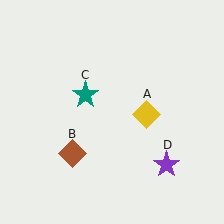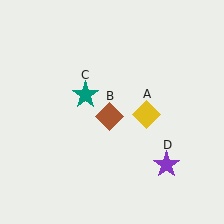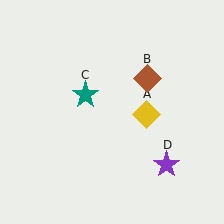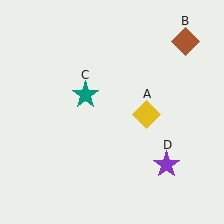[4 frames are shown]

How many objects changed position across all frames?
1 object changed position: brown diamond (object B).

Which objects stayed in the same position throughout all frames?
Yellow diamond (object A) and teal star (object C) and purple star (object D) remained stationary.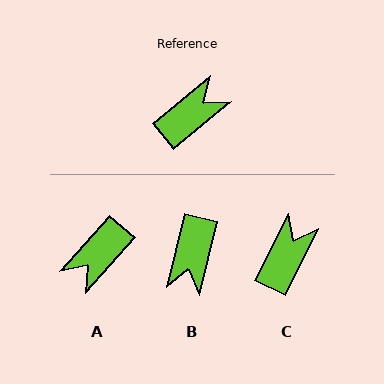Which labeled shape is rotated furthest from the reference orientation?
A, about 171 degrees away.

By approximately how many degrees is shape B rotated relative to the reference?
Approximately 144 degrees clockwise.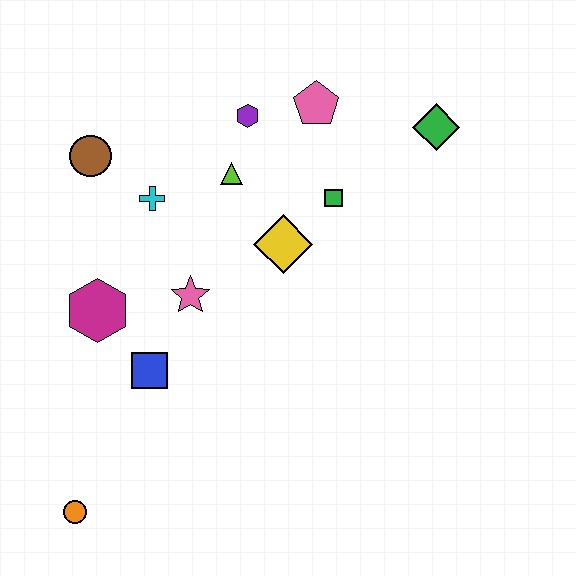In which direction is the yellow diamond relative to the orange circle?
The yellow diamond is above the orange circle.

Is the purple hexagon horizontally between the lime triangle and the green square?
Yes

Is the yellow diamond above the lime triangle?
No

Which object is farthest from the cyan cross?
The orange circle is farthest from the cyan cross.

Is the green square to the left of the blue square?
No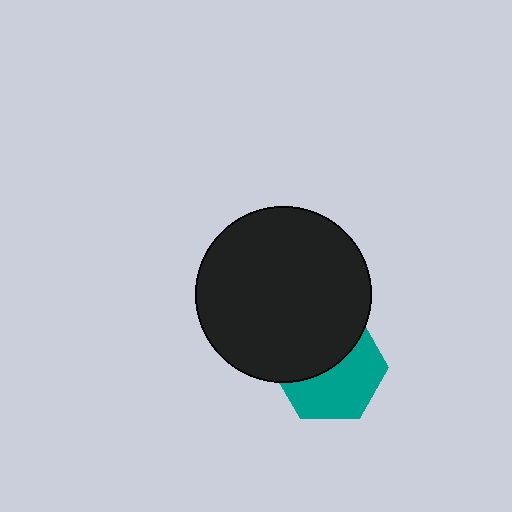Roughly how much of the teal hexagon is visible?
About half of it is visible (roughly 54%).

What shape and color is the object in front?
The object in front is a black circle.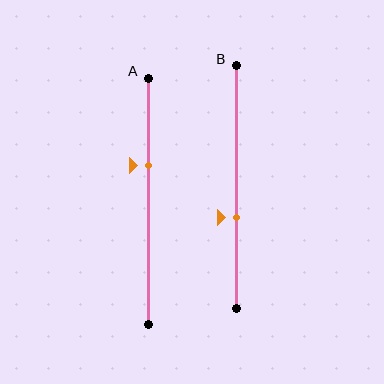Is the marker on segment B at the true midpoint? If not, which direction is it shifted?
No, the marker on segment B is shifted downward by about 12% of the segment length.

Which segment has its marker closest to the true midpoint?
Segment B has its marker closest to the true midpoint.